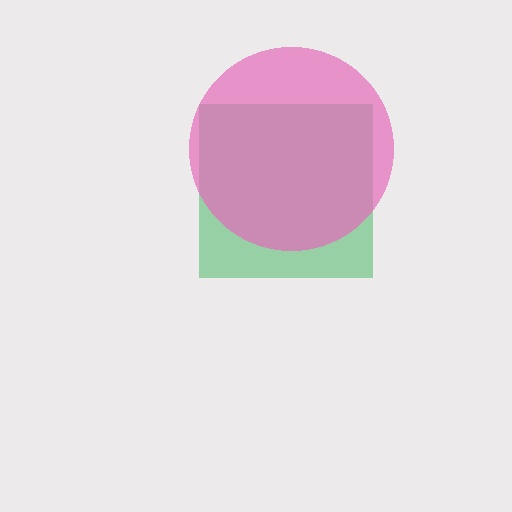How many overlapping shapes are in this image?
There are 2 overlapping shapes in the image.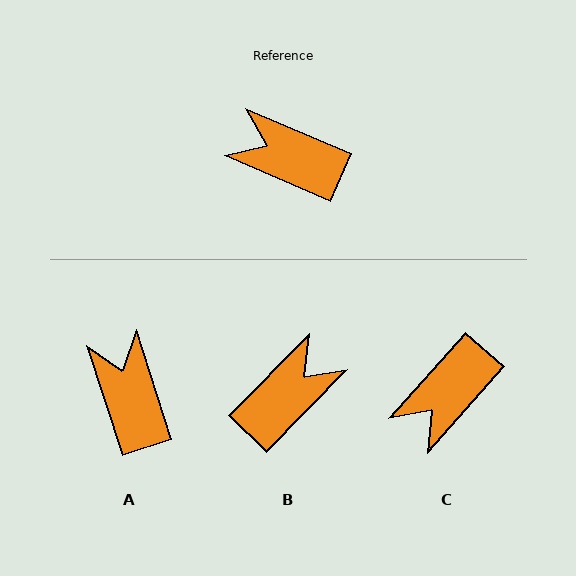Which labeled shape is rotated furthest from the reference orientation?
B, about 111 degrees away.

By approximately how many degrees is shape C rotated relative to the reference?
Approximately 72 degrees counter-clockwise.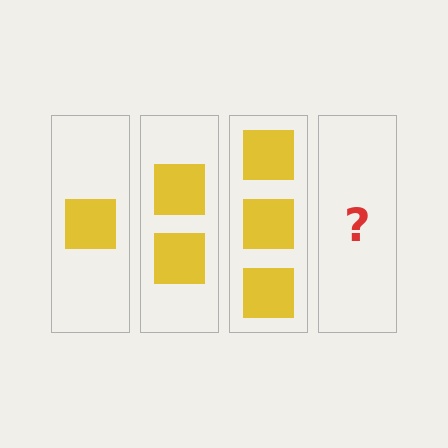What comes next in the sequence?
The next element should be 4 squares.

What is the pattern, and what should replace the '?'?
The pattern is that each step adds one more square. The '?' should be 4 squares.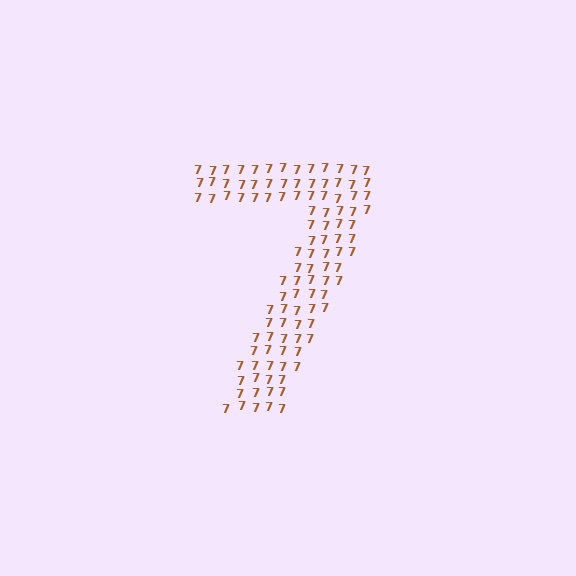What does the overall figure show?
The overall figure shows the digit 7.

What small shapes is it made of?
It is made of small digit 7's.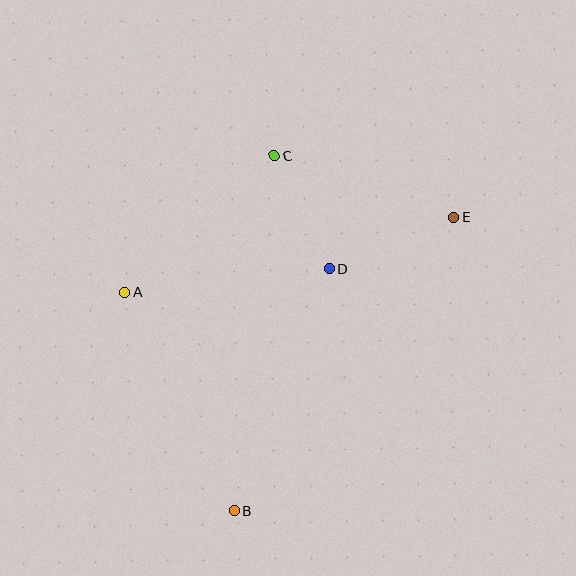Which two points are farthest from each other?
Points B and E are farthest from each other.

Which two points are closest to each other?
Points C and D are closest to each other.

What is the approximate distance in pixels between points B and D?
The distance between B and D is approximately 259 pixels.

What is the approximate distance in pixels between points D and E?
The distance between D and E is approximately 135 pixels.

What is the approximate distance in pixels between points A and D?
The distance between A and D is approximately 205 pixels.